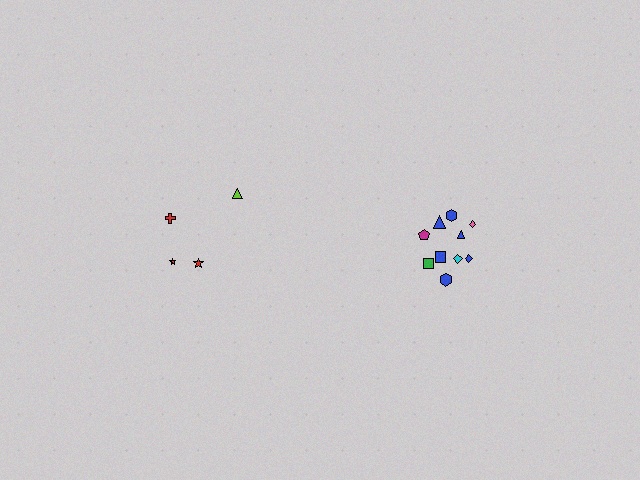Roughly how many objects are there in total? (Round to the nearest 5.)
Roughly 15 objects in total.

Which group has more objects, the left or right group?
The right group.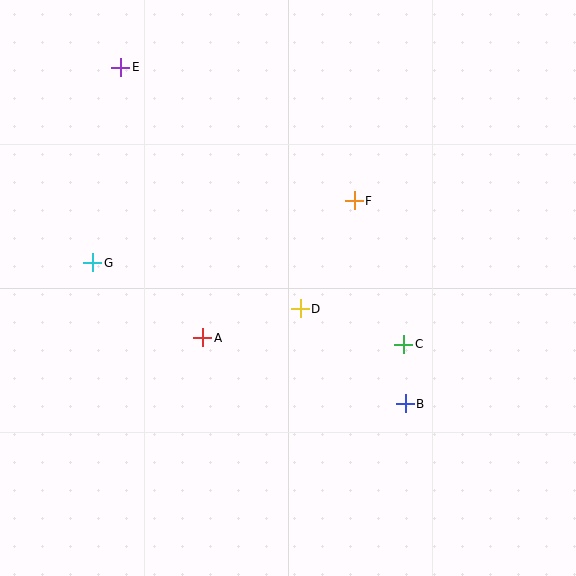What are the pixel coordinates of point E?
Point E is at (121, 67).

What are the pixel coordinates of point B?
Point B is at (405, 404).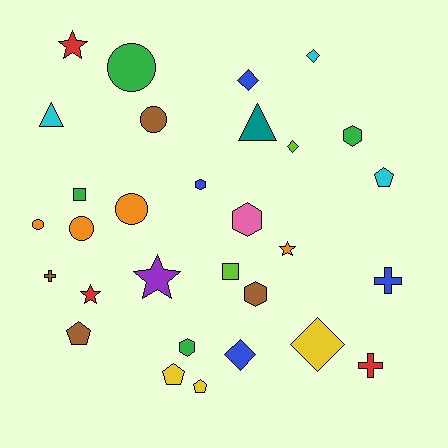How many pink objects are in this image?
There is 1 pink object.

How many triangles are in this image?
There are 2 triangles.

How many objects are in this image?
There are 30 objects.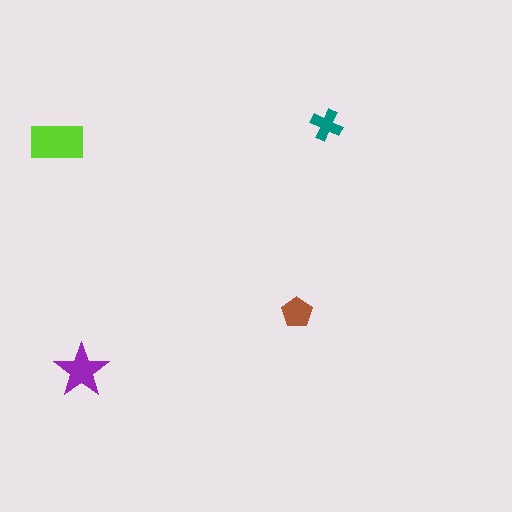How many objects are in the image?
There are 4 objects in the image.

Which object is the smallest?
The teal cross.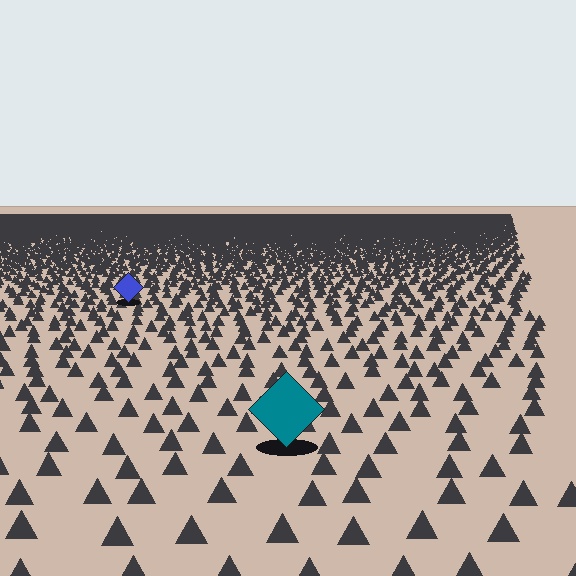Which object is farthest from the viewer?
The blue diamond is farthest from the viewer. It appears smaller and the ground texture around it is denser.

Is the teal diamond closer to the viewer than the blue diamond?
Yes. The teal diamond is closer — you can tell from the texture gradient: the ground texture is coarser near it.